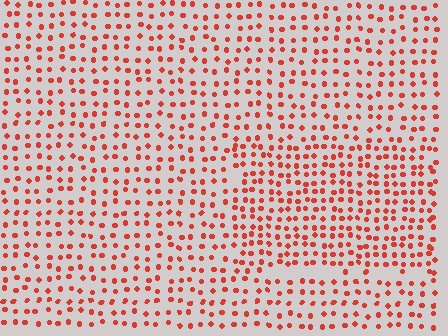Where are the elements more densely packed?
The elements are more densely packed inside the rectangle boundary.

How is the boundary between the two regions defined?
The boundary is defined by a change in element density (approximately 1.5x ratio). All elements are the same color, size, and shape.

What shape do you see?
I see a rectangle.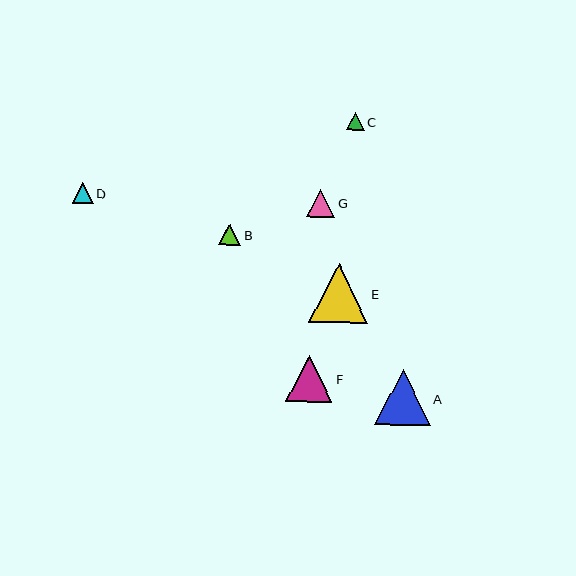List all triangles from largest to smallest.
From largest to smallest: E, A, F, G, B, D, C.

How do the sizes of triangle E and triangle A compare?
Triangle E and triangle A are approximately the same size.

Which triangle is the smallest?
Triangle C is the smallest with a size of approximately 17 pixels.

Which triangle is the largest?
Triangle E is the largest with a size of approximately 59 pixels.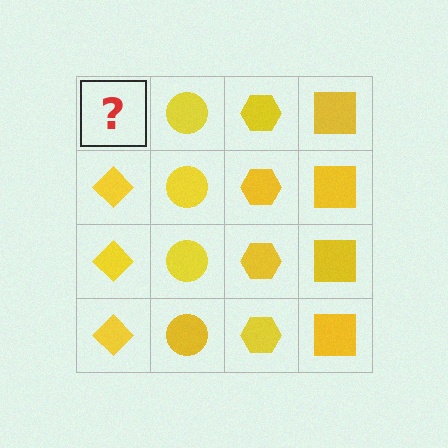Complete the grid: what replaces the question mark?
The question mark should be replaced with a yellow diamond.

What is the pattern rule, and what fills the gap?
The rule is that each column has a consistent shape. The gap should be filled with a yellow diamond.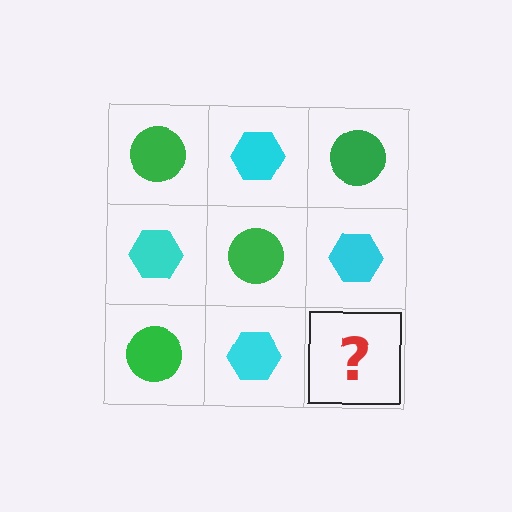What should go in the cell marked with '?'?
The missing cell should contain a green circle.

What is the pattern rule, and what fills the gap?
The rule is that it alternates green circle and cyan hexagon in a checkerboard pattern. The gap should be filled with a green circle.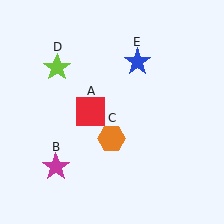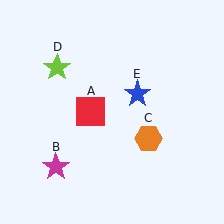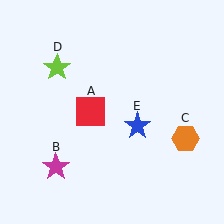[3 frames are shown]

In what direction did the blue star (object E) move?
The blue star (object E) moved down.